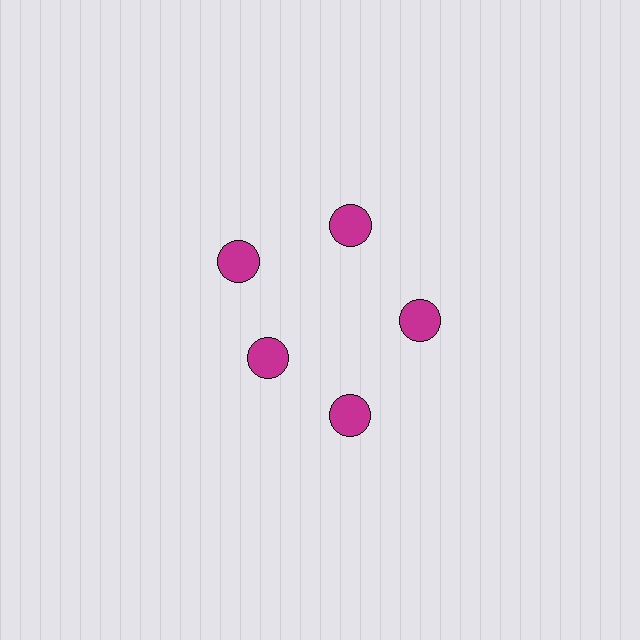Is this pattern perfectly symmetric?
No. The 5 magenta circles are arranged in a ring, but one element near the 8 o'clock position is pulled inward toward the center, breaking the 5-fold rotational symmetry.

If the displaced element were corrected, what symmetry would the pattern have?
It would have 5-fold rotational symmetry — the pattern would map onto itself every 72 degrees.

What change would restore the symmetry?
The symmetry would be restored by moving it outward, back onto the ring so that all 5 circles sit at equal angles and equal distance from the center.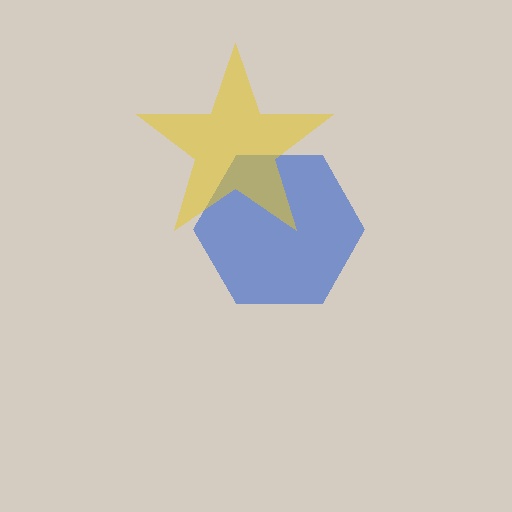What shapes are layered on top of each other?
The layered shapes are: a blue hexagon, a yellow star.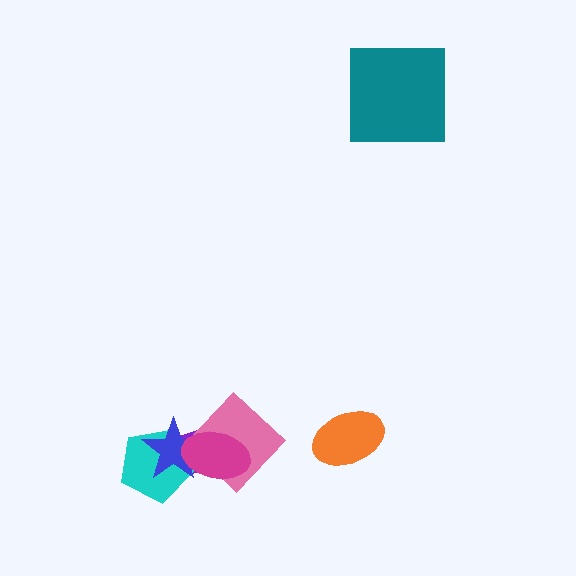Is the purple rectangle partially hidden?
Yes, it is partially covered by another shape.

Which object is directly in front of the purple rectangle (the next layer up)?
The cyan pentagon is directly in front of the purple rectangle.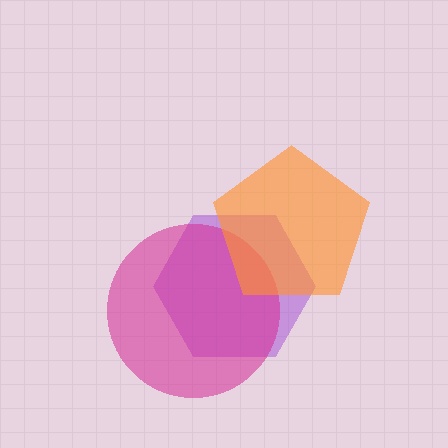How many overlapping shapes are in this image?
There are 3 overlapping shapes in the image.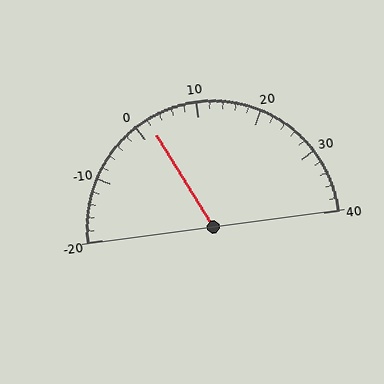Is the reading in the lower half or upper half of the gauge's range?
The reading is in the lower half of the range (-20 to 40).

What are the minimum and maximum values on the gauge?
The gauge ranges from -20 to 40.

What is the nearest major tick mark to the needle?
The nearest major tick mark is 0.